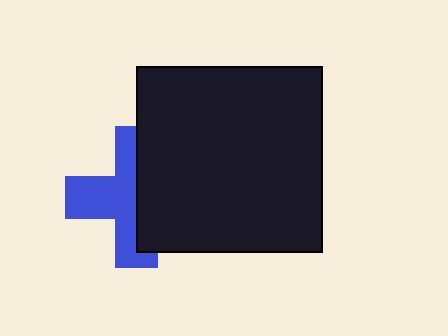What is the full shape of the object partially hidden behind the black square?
The partially hidden object is a blue cross.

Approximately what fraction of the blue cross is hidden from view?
Roughly 48% of the blue cross is hidden behind the black square.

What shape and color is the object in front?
The object in front is a black square.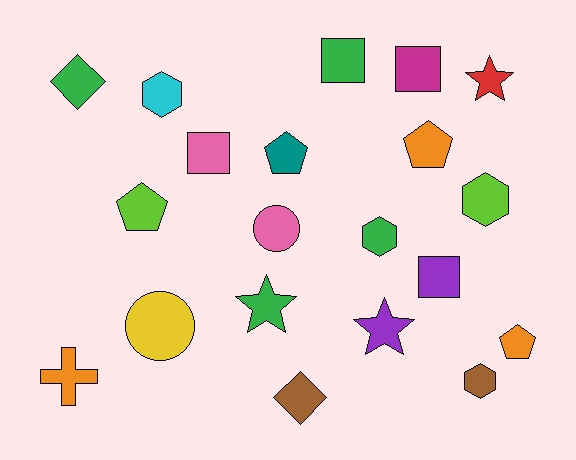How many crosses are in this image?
There is 1 cross.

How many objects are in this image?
There are 20 objects.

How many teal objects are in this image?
There is 1 teal object.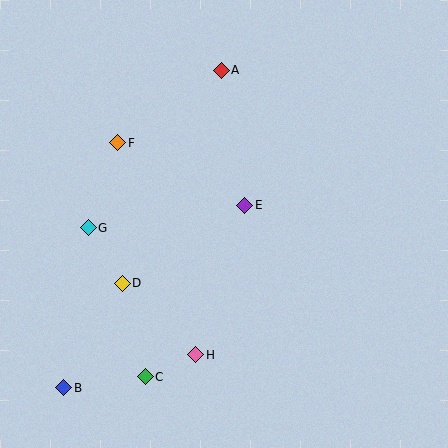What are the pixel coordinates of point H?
Point H is at (196, 355).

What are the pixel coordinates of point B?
Point B is at (64, 388).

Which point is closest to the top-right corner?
Point A is closest to the top-right corner.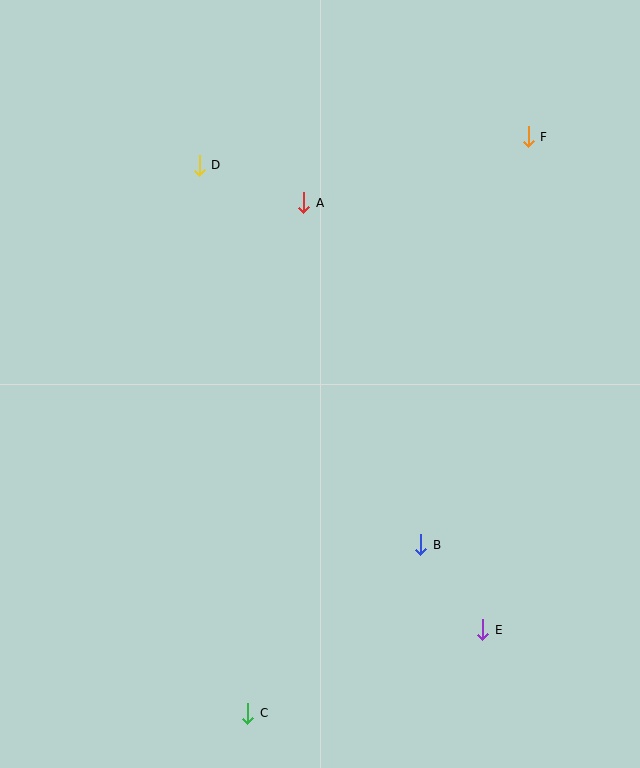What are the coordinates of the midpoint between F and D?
The midpoint between F and D is at (364, 151).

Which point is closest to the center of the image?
Point A at (304, 203) is closest to the center.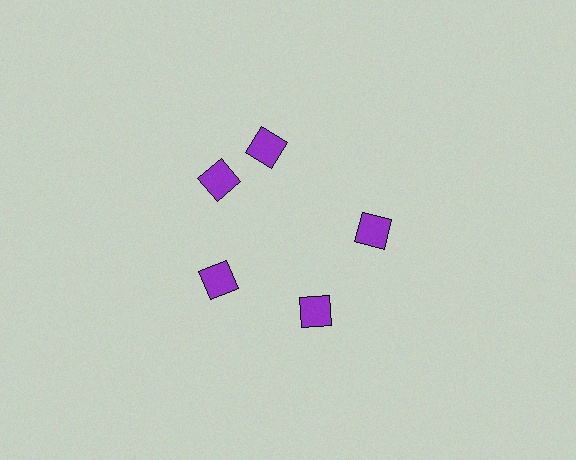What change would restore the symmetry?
The symmetry would be restored by rotating it back into even spacing with its neighbors so that all 5 diamonds sit at equal angles and equal distance from the center.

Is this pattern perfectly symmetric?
No. The 5 purple diamonds are arranged in a ring, but one element near the 1 o'clock position is rotated out of alignment along the ring, breaking the 5-fold rotational symmetry.